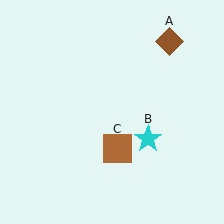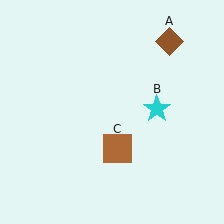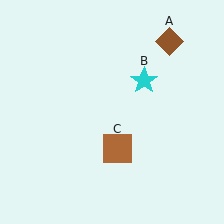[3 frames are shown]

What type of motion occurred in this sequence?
The cyan star (object B) rotated counterclockwise around the center of the scene.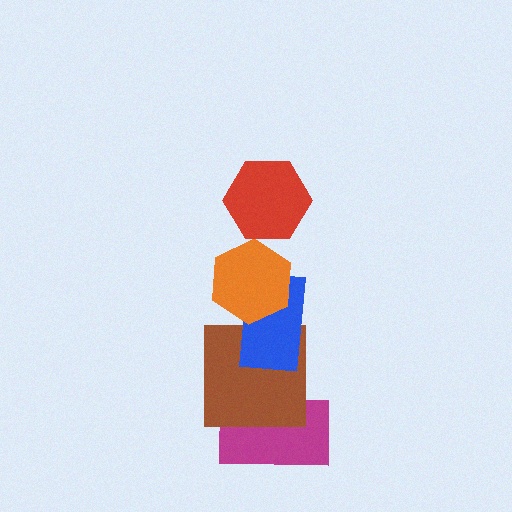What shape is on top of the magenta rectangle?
The brown square is on top of the magenta rectangle.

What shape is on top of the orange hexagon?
The red hexagon is on top of the orange hexagon.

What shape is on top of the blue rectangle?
The orange hexagon is on top of the blue rectangle.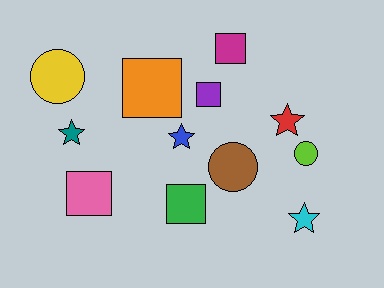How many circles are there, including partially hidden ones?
There are 3 circles.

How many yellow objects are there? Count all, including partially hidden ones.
There is 1 yellow object.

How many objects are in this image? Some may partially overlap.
There are 12 objects.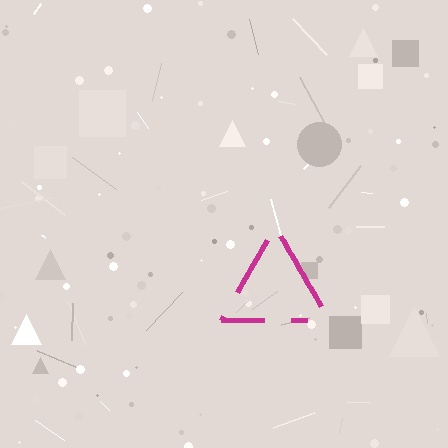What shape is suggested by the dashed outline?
The dashed outline suggests a triangle.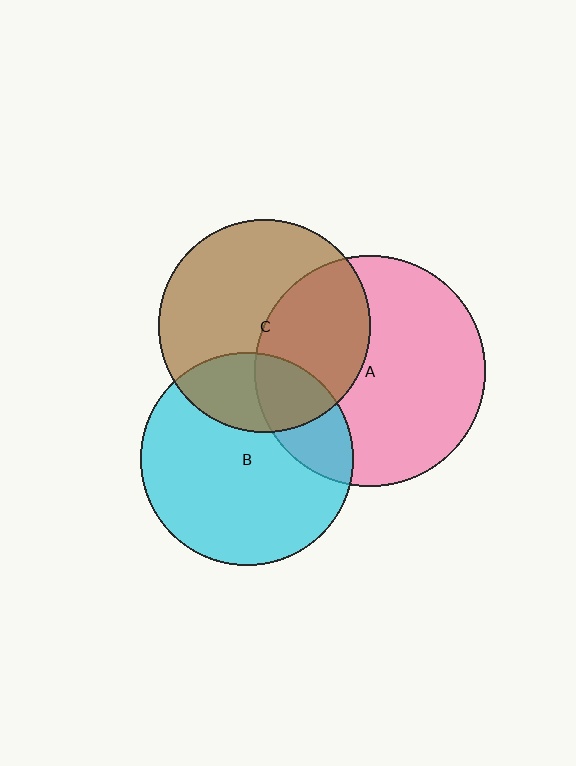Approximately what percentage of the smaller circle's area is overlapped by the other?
Approximately 20%.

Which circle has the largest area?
Circle A (pink).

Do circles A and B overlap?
Yes.